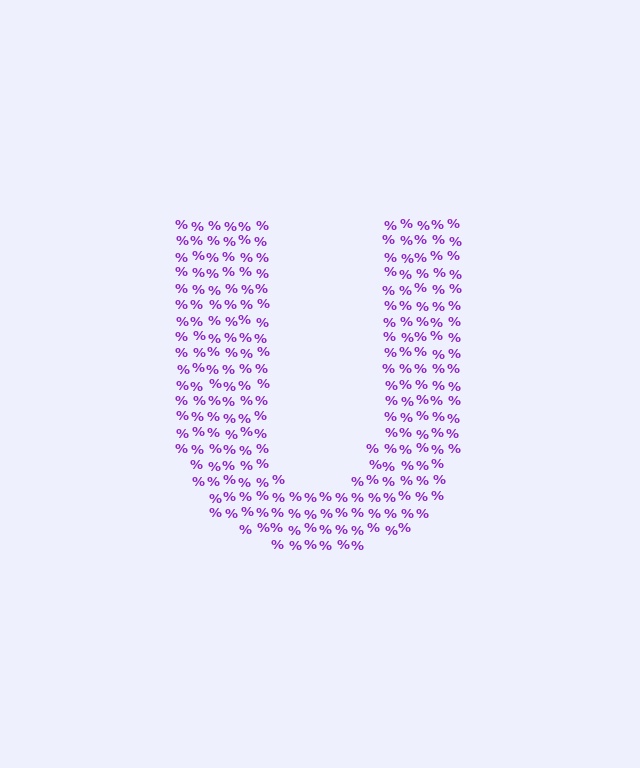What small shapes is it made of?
It is made of small percent signs.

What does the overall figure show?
The overall figure shows the letter U.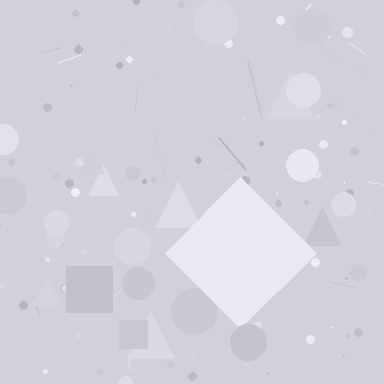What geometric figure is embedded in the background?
A diamond is embedded in the background.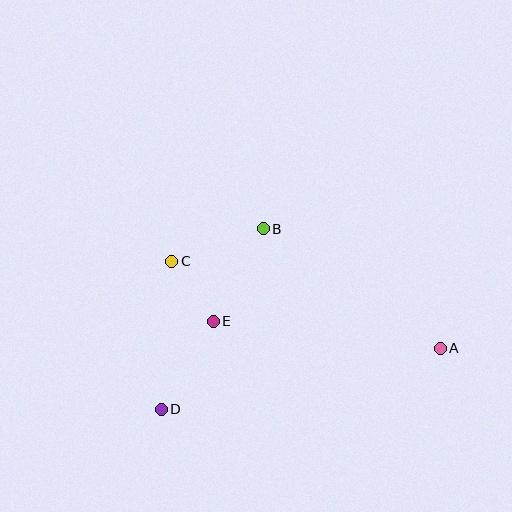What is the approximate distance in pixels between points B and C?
The distance between B and C is approximately 97 pixels.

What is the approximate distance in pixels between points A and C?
The distance between A and C is approximately 282 pixels.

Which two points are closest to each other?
Points C and E are closest to each other.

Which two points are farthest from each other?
Points A and D are farthest from each other.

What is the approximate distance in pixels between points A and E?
The distance between A and E is approximately 228 pixels.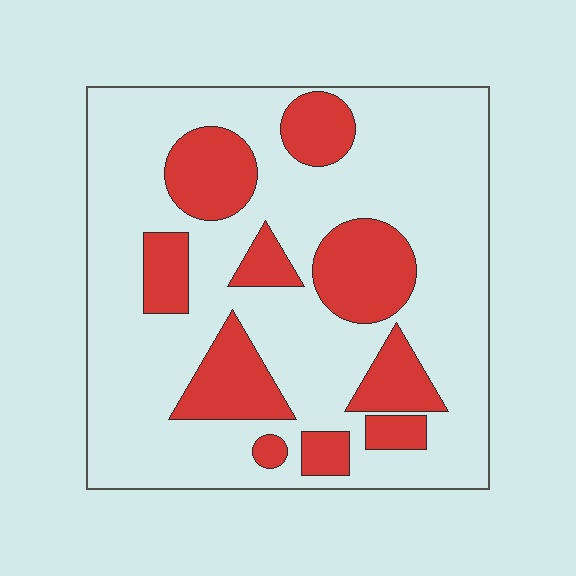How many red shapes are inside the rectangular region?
10.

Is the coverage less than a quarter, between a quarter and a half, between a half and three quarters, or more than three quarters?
Between a quarter and a half.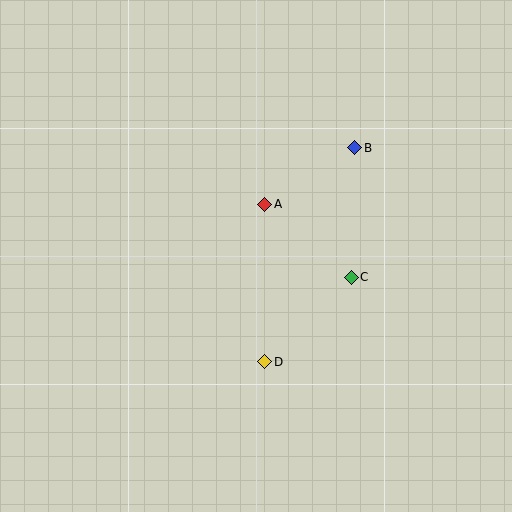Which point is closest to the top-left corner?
Point A is closest to the top-left corner.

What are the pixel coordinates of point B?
Point B is at (355, 148).